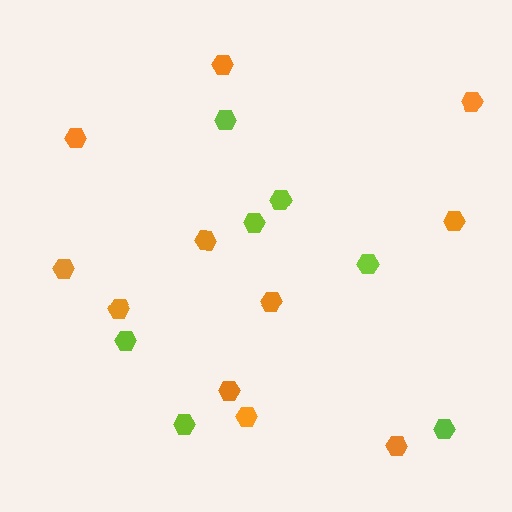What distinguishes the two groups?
There are 2 groups: one group of lime hexagons (7) and one group of orange hexagons (11).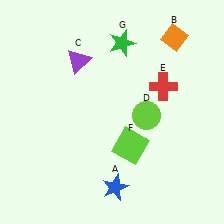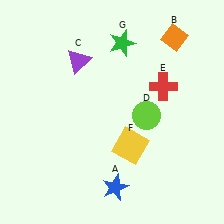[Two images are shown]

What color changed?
The square (F) changed from lime in Image 1 to yellow in Image 2.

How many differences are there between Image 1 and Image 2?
There is 1 difference between the two images.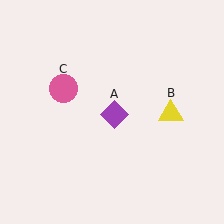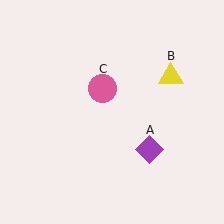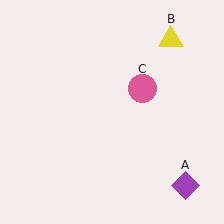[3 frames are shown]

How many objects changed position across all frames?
3 objects changed position: purple diamond (object A), yellow triangle (object B), pink circle (object C).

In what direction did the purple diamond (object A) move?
The purple diamond (object A) moved down and to the right.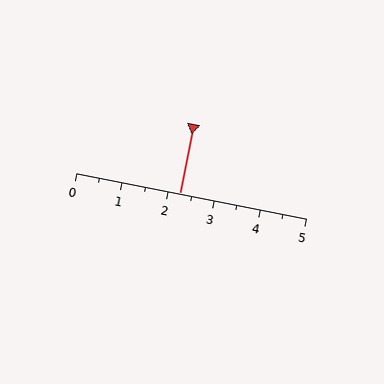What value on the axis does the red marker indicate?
The marker indicates approximately 2.2.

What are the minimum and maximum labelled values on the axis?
The axis runs from 0 to 5.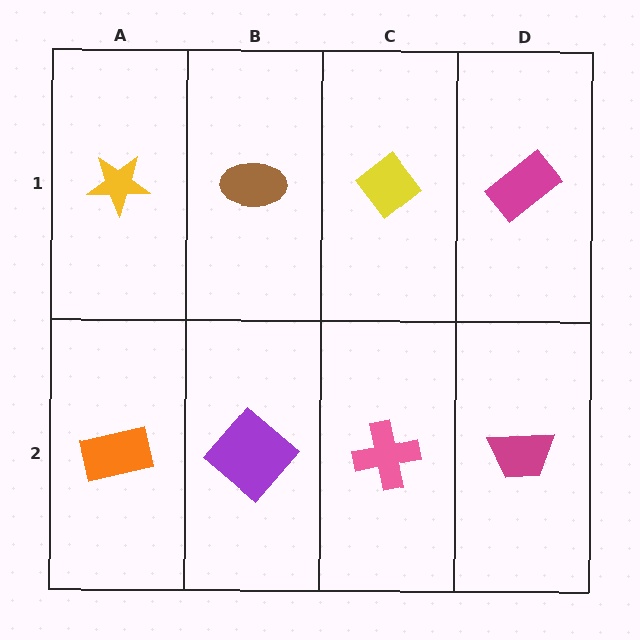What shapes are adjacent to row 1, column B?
A purple diamond (row 2, column B), a yellow star (row 1, column A), a yellow diamond (row 1, column C).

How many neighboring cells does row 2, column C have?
3.